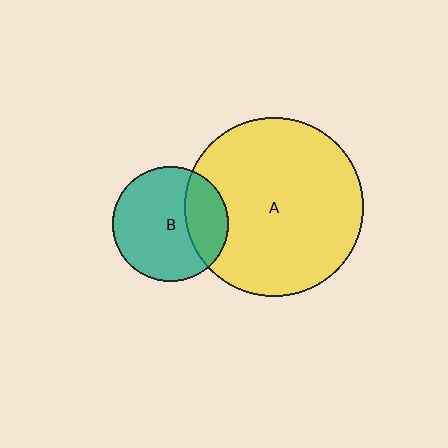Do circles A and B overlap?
Yes.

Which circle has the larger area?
Circle A (yellow).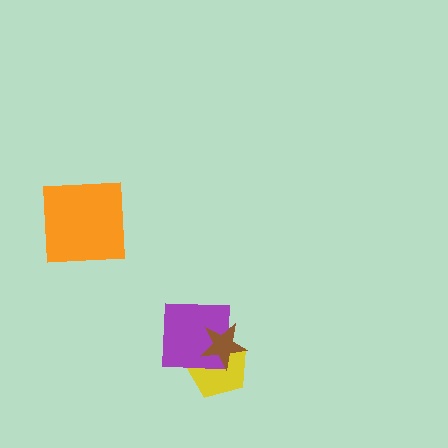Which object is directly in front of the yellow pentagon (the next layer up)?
The purple square is directly in front of the yellow pentagon.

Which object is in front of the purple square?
The brown star is in front of the purple square.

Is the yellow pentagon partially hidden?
Yes, it is partially covered by another shape.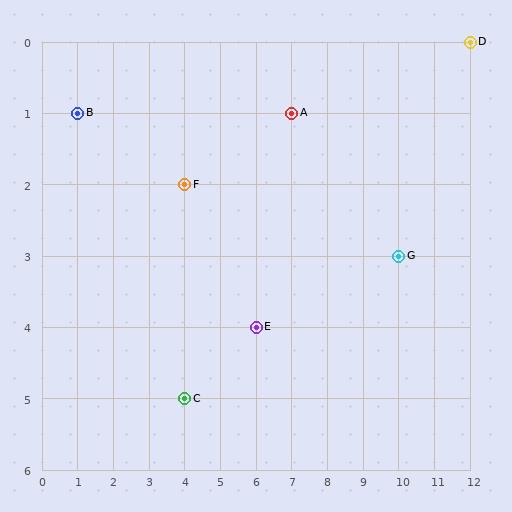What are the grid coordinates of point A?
Point A is at grid coordinates (7, 1).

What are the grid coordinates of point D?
Point D is at grid coordinates (12, 0).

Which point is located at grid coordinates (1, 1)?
Point B is at (1, 1).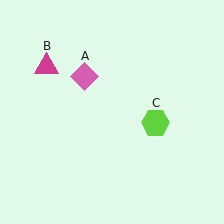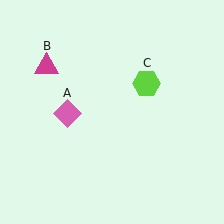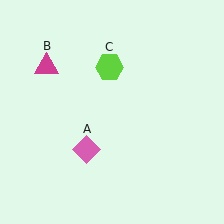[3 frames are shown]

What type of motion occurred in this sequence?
The pink diamond (object A), lime hexagon (object C) rotated counterclockwise around the center of the scene.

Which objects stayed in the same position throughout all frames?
Magenta triangle (object B) remained stationary.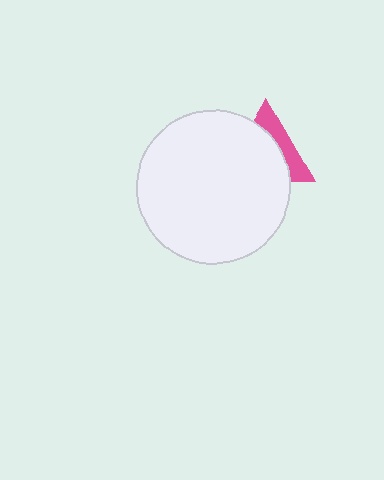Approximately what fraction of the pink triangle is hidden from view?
Roughly 65% of the pink triangle is hidden behind the white circle.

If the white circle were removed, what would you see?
You would see the complete pink triangle.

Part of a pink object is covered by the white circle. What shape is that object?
It is a triangle.